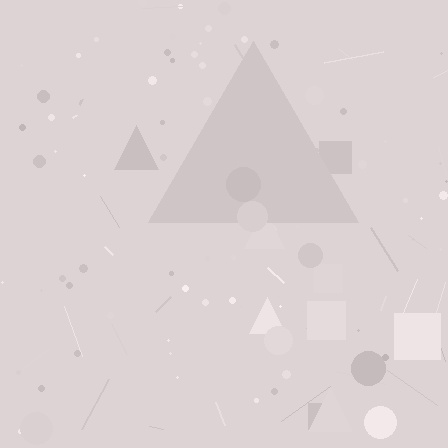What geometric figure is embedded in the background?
A triangle is embedded in the background.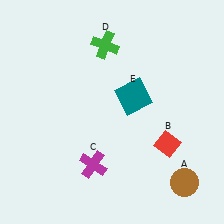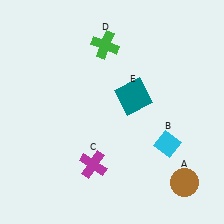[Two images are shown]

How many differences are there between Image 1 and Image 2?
There is 1 difference between the two images.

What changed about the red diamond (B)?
In Image 1, B is red. In Image 2, it changed to cyan.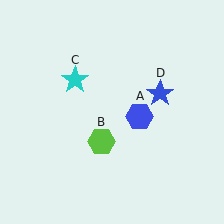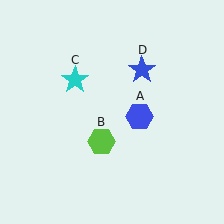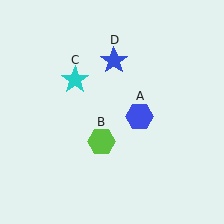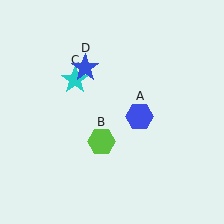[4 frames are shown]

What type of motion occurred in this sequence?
The blue star (object D) rotated counterclockwise around the center of the scene.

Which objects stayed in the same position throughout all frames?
Blue hexagon (object A) and lime hexagon (object B) and cyan star (object C) remained stationary.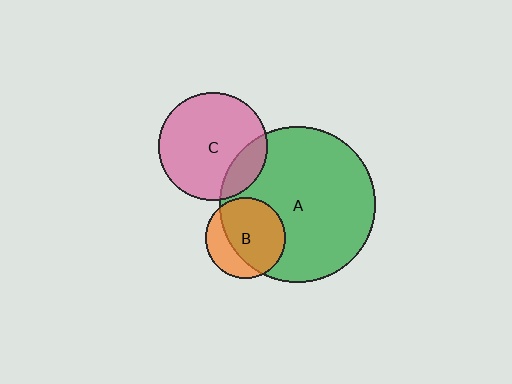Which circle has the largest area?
Circle A (green).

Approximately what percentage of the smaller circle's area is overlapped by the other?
Approximately 70%.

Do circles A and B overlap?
Yes.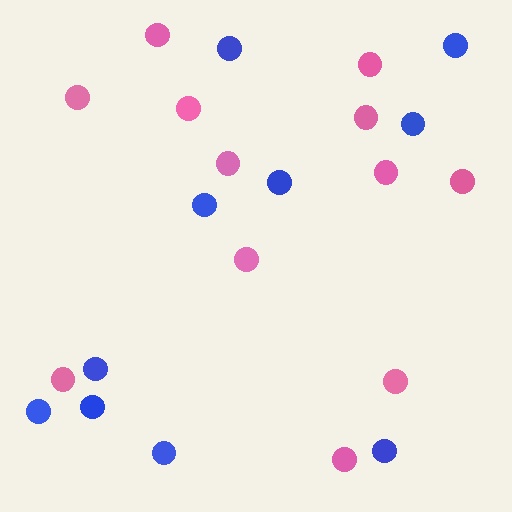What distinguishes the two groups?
There are 2 groups: one group of pink circles (12) and one group of blue circles (10).